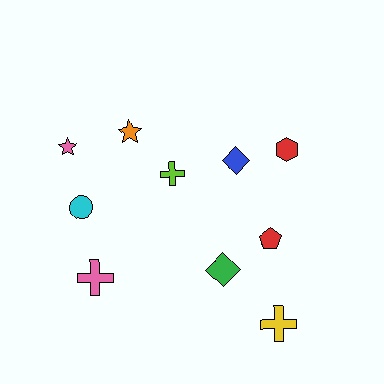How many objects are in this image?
There are 10 objects.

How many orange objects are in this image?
There is 1 orange object.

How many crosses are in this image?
There are 3 crosses.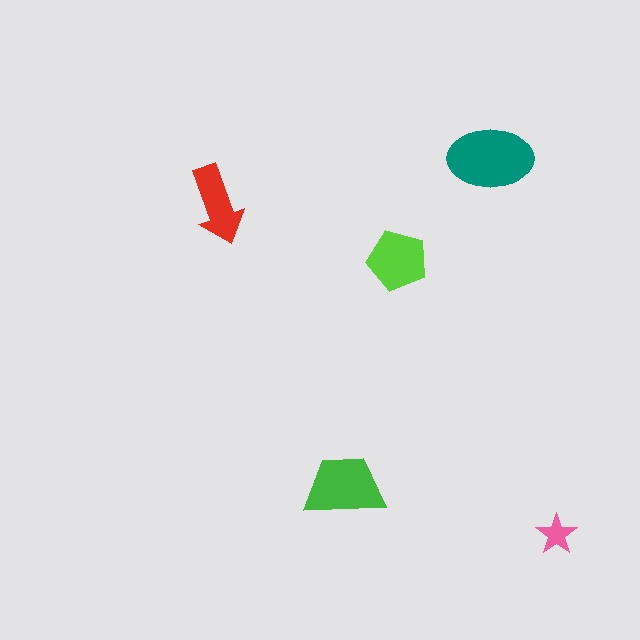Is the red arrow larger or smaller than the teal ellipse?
Smaller.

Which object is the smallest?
The pink star.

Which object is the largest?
The teal ellipse.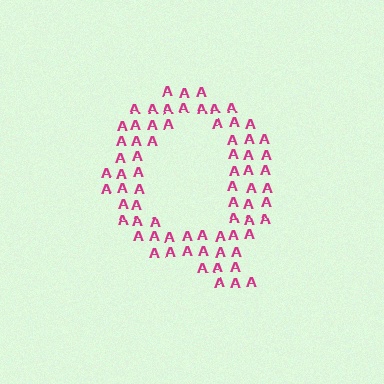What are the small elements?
The small elements are letter A's.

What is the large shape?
The large shape is the letter Q.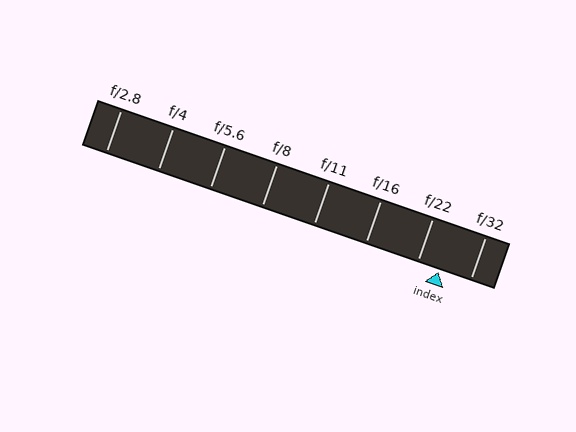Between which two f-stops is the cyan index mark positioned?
The index mark is between f/22 and f/32.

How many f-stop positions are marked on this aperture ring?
There are 8 f-stop positions marked.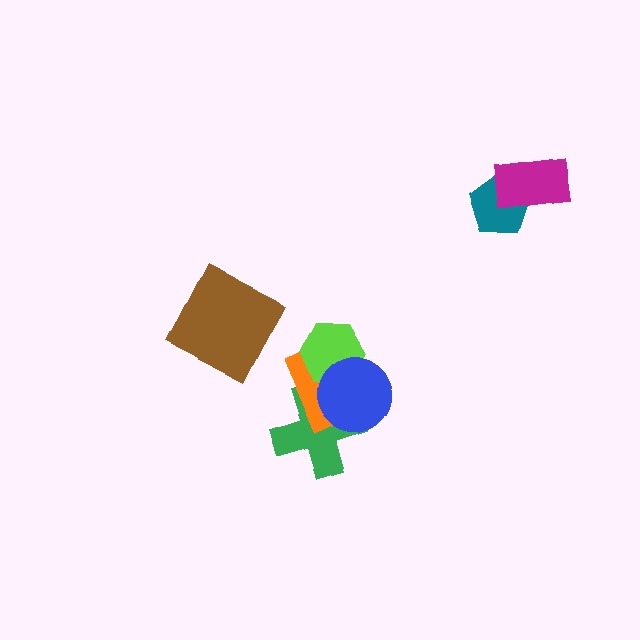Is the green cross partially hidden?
Yes, it is partially covered by another shape.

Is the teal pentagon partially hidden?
Yes, it is partially covered by another shape.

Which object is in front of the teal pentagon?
The magenta rectangle is in front of the teal pentagon.